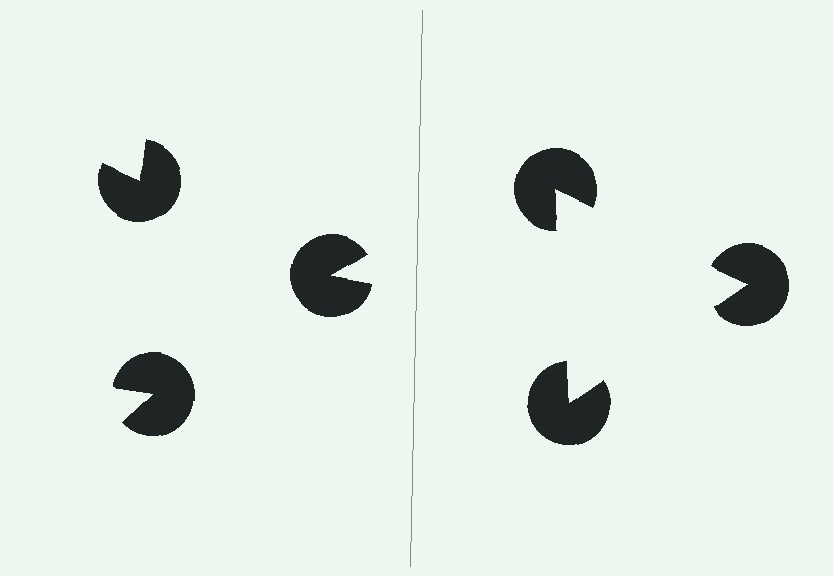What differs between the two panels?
The pac-man discs are positioned identically on both sides; only the wedge orientations differ. On the right they align to a triangle; on the left they are misaligned.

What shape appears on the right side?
An illusory triangle.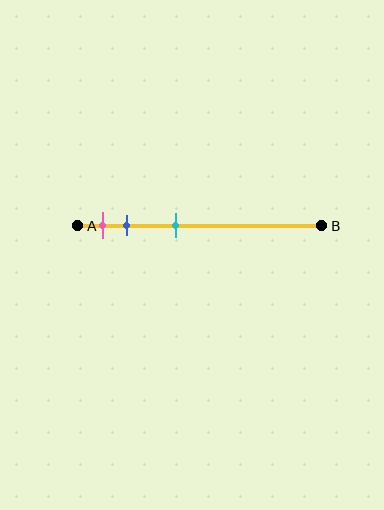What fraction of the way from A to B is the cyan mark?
The cyan mark is approximately 40% (0.4) of the way from A to B.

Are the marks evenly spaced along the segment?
No, the marks are not evenly spaced.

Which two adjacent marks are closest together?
The pink and blue marks are the closest adjacent pair.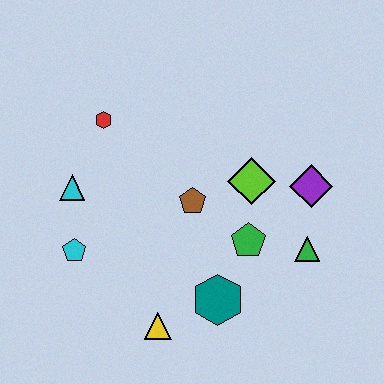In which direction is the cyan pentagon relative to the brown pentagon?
The cyan pentagon is to the left of the brown pentagon.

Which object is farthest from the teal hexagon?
The red hexagon is farthest from the teal hexagon.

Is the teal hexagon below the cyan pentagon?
Yes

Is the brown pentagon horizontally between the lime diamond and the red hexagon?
Yes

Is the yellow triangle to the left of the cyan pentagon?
No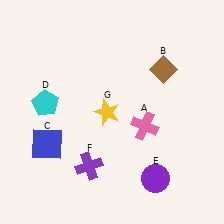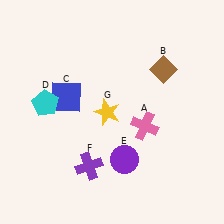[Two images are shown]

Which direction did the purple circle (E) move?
The purple circle (E) moved left.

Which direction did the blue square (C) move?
The blue square (C) moved up.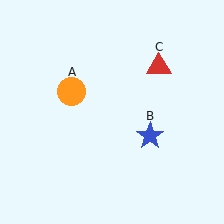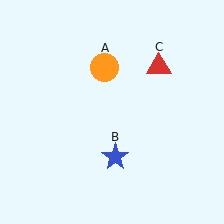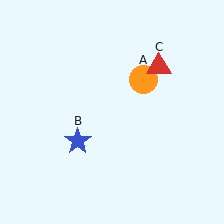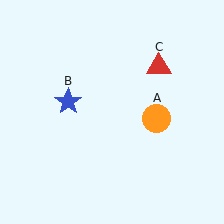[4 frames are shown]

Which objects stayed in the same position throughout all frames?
Red triangle (object C) remained stationary.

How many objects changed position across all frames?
2 objects changed position: orange circle (object A), blue star (object B).